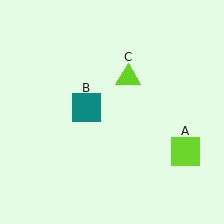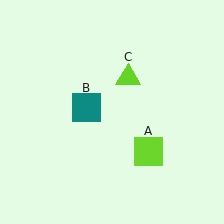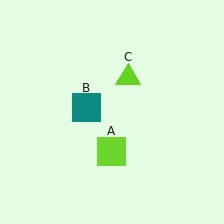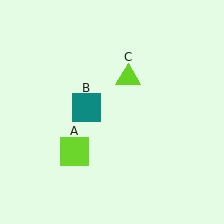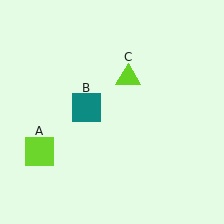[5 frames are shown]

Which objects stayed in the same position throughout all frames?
Teal square (object B) and lime triangle (object C) remained stationary.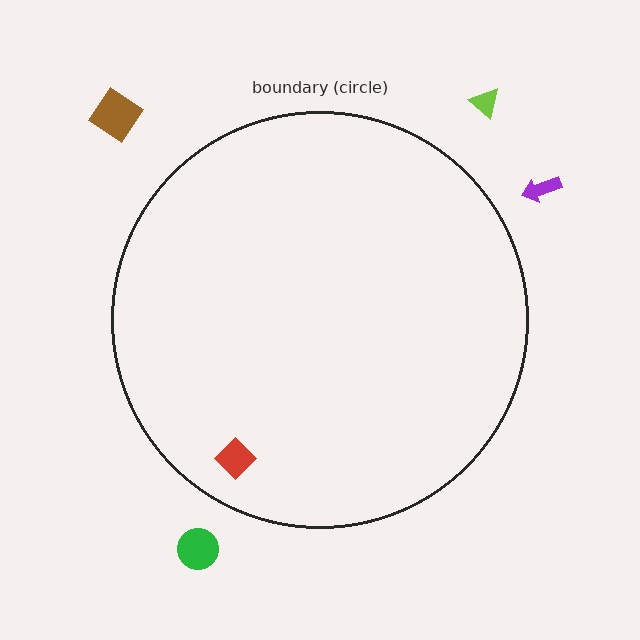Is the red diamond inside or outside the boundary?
Inside.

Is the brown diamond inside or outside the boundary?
Outside.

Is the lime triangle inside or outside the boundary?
Outside.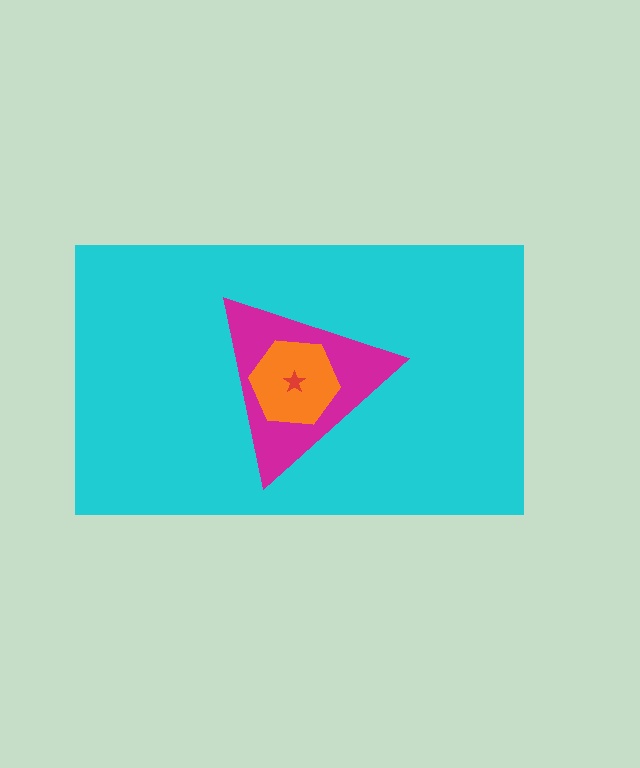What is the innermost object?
The red star.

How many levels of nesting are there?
4.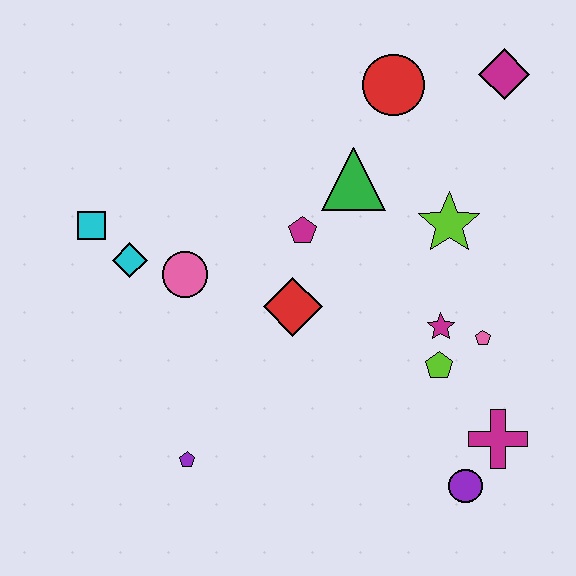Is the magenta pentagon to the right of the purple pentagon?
Yes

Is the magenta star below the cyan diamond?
Yes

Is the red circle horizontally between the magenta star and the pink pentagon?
No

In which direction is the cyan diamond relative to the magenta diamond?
The cyan diamond is to the left of the magenta diamond.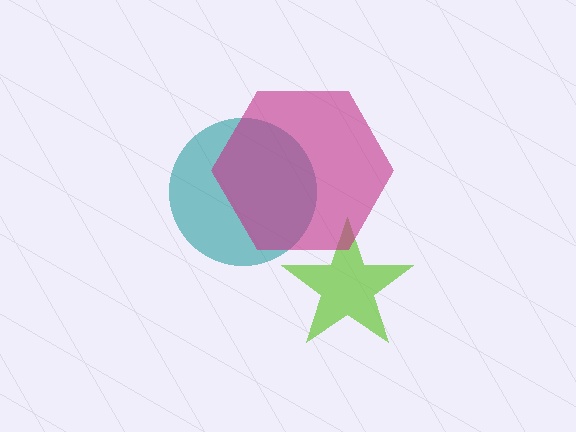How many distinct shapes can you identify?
There are 3 distinct shapes: a lime star, a teal circle, a magenta hexagon.